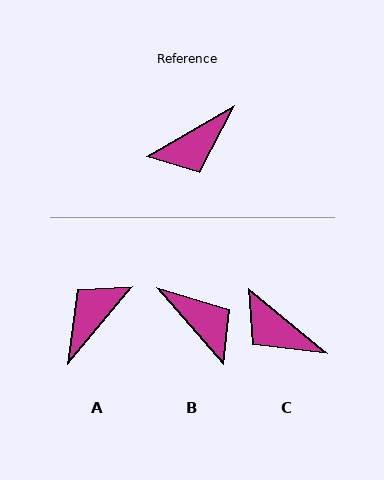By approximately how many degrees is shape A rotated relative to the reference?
Approximately 160 degrees clockwise.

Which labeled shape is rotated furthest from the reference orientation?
A, about 160 degrees away.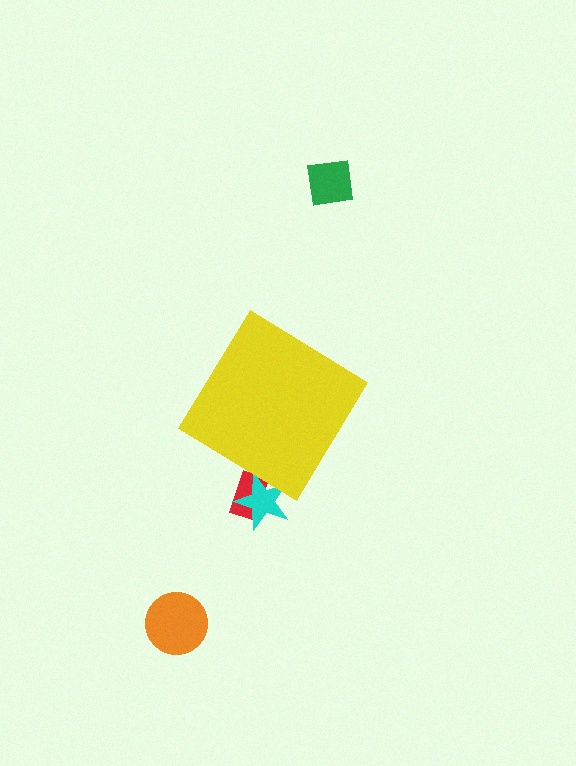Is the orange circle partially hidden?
No, the orange circle is fully visible.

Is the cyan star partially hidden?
Yes, the cyan star is partially hidden behind the yellow diamond.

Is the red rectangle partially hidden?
Yes, the red rectangle is partially hidden behind the yellow diamond.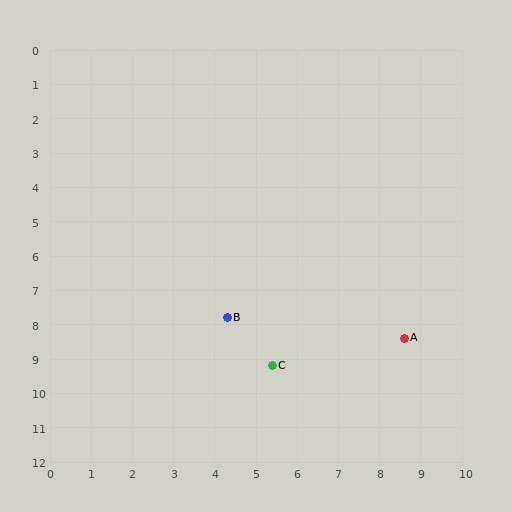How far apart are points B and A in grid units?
Points B and A are about 4.3 grid units apart.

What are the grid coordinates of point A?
Point A is at approximately (8.6, 8.4).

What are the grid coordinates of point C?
Point C is at approximately (5.4, 9.2).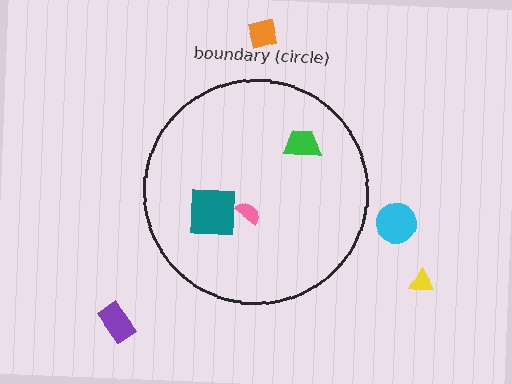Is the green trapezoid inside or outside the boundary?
Inside.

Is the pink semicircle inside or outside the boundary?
Inside.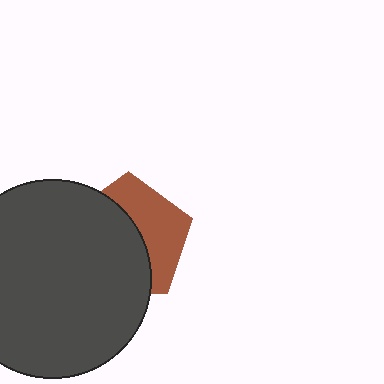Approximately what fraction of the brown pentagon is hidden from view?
Roughly 58% of the brown pentagon is hidden behind the dark gray circle.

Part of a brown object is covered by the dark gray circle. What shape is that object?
It is a pentagon.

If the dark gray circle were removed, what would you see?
You would see the complete brown pentagon.